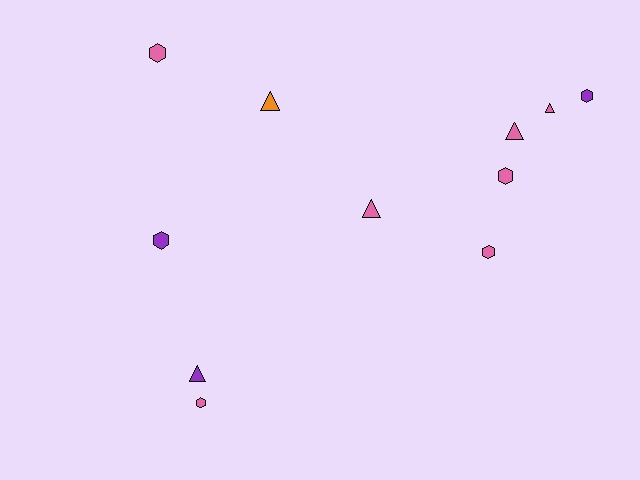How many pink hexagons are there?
There are 4 pink hexagons.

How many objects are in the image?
There are 11 objects.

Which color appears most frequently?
Pink, with 7 objects.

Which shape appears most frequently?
Hexagon, with 6 objects.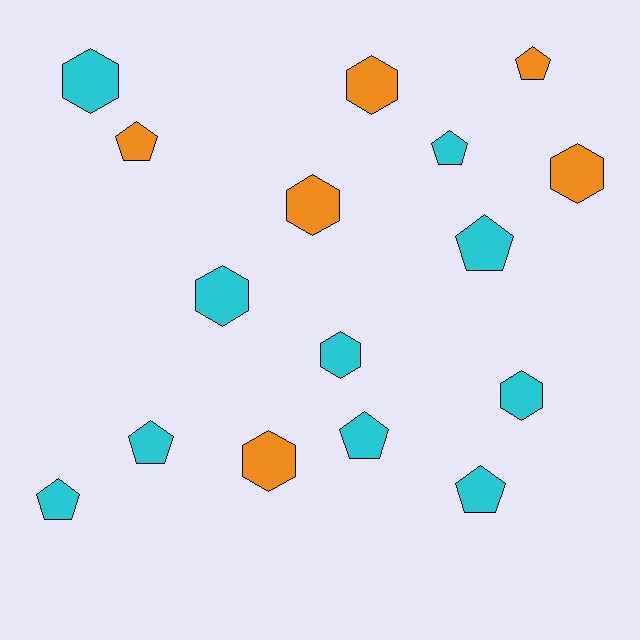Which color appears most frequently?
Cyan, with 10 objects.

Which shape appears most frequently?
Pentagon, with 8 objects.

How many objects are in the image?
There are 16 objects.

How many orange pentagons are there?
There are 2 orange pentagons.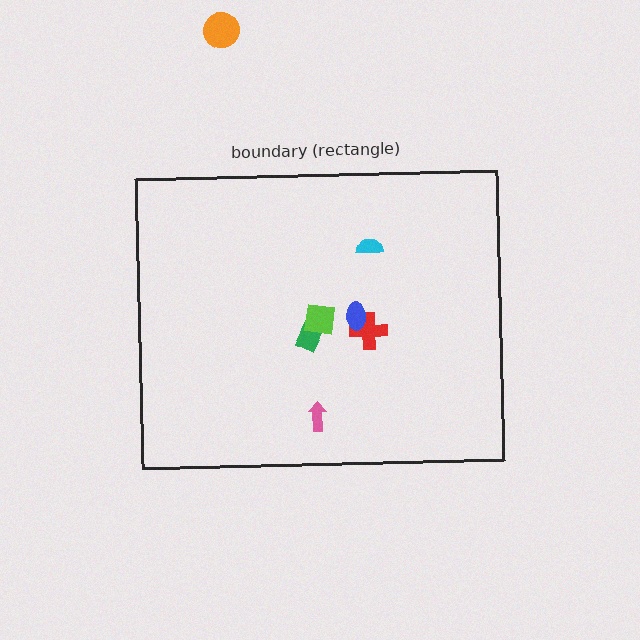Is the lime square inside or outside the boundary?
Inside.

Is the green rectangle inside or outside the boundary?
Inside.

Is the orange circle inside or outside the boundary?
Outside.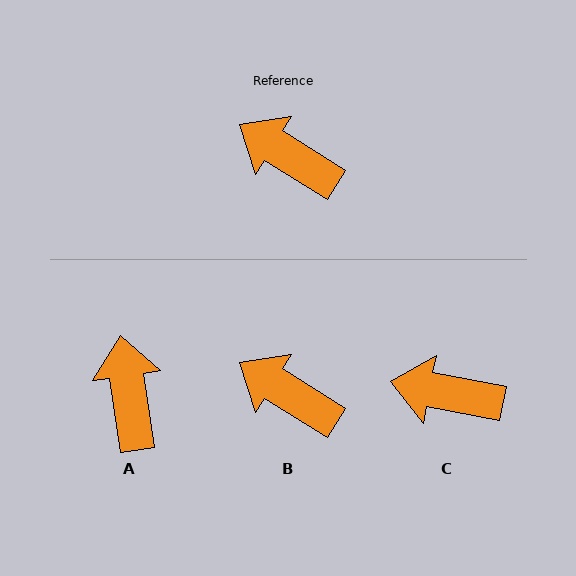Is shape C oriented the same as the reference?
No, it is off by about 21 degrees.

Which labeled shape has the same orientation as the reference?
B.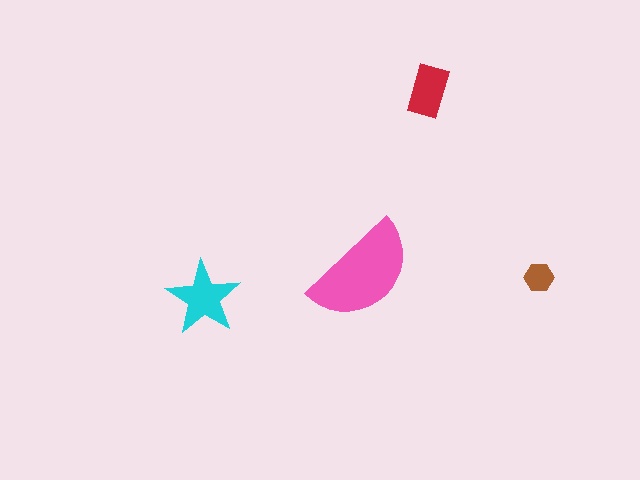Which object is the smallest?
The brown hexagon.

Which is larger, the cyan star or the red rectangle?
The cyan star.